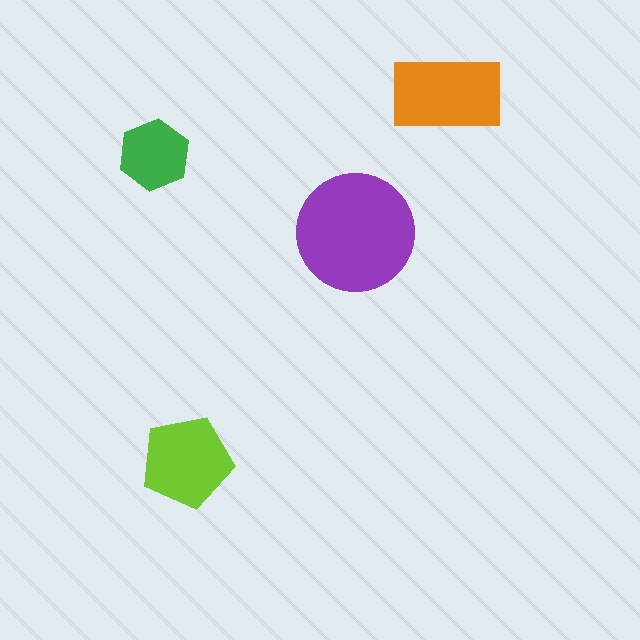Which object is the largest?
The purple circle.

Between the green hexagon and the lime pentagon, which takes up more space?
The lime pentagon.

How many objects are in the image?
There are 4 objects in the image.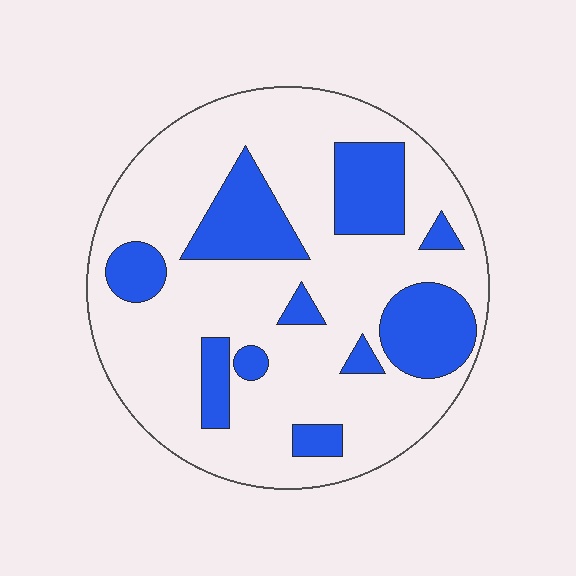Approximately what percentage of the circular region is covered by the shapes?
Approximately 25%.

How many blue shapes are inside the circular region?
10.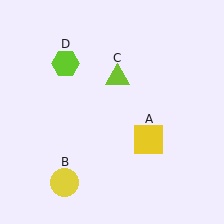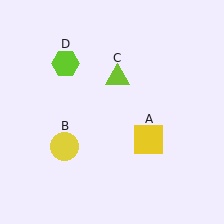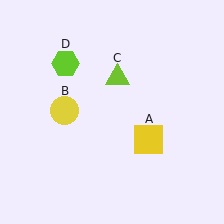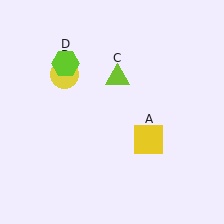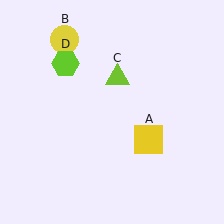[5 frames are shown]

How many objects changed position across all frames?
1 object changed position: yellow circle (object B).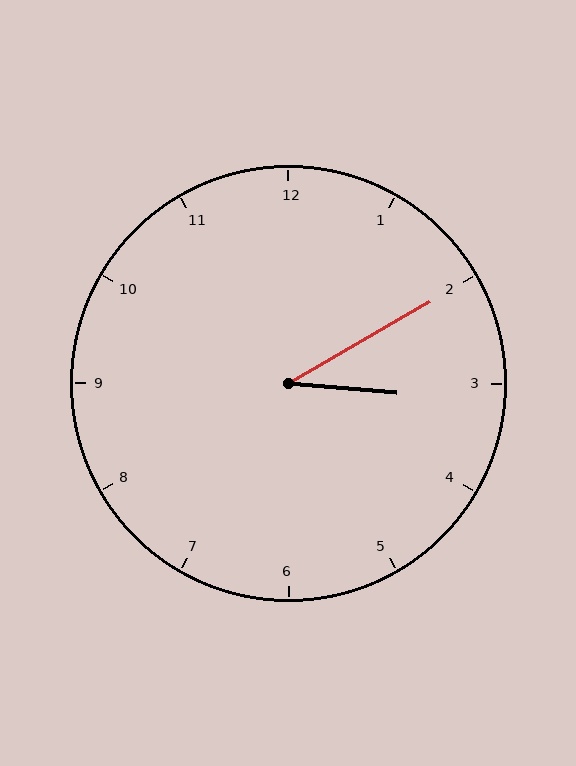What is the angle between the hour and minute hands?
Approximately 35 degrees.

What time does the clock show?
3:10.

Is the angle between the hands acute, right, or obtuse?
It is acute.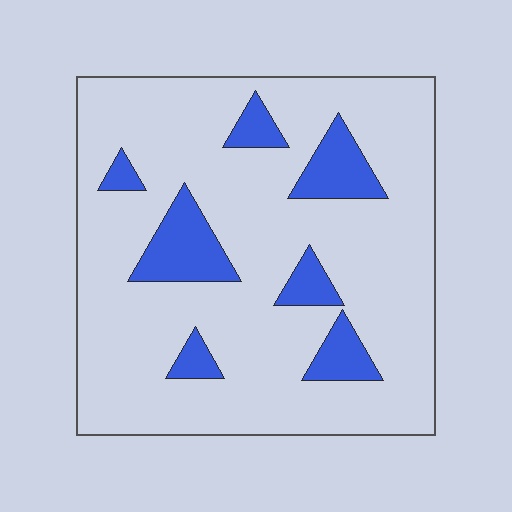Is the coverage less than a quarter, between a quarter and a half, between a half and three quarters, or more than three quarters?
Less than a quarter.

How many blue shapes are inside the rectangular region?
7.